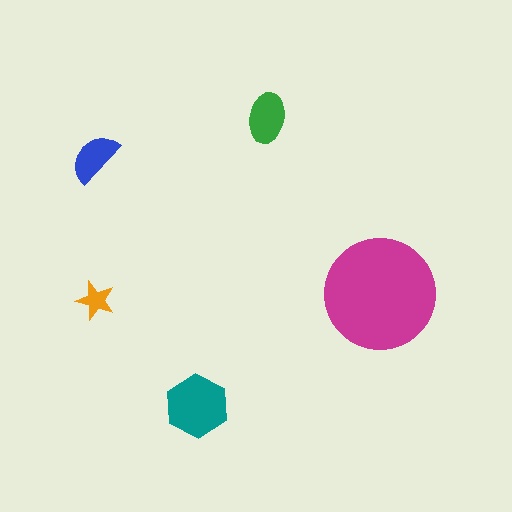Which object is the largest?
The magenta circle.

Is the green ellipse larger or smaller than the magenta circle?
Smaller.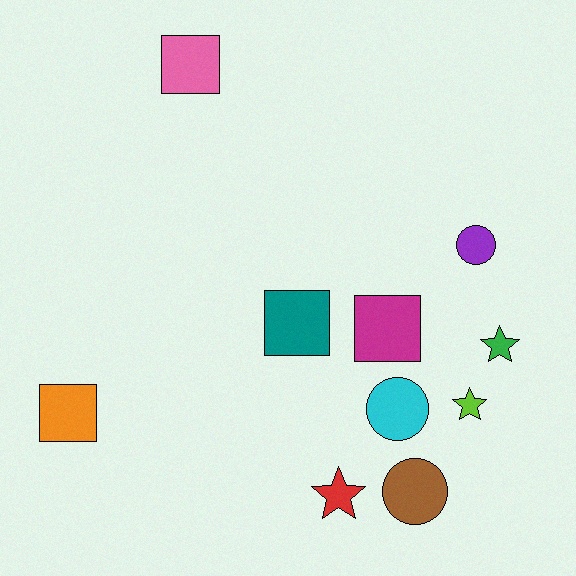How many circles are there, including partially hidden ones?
There are 3 circles.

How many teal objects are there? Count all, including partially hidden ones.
There is 1 teal object.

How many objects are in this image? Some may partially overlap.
There are 10 objects.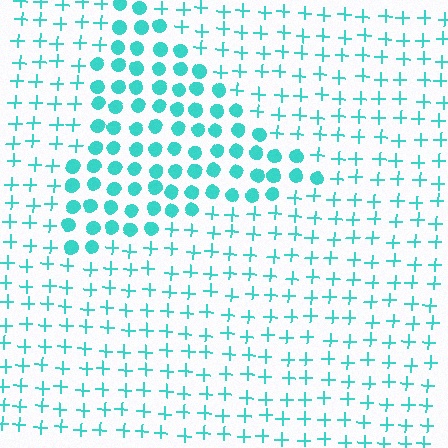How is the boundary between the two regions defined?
The boundary is defined by a change in element shape: circles inside vs. plus signs outside. All elements share the same color and spacing.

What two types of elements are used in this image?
The image uses circles inside the triangle region and plus signs outside it.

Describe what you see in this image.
The image is filled with small cyan elements arranged in a uniform grid. A triangle-shaped region contains circles, while the surrounding area contains plus signs. The boundary is defined purely by the change in element shape.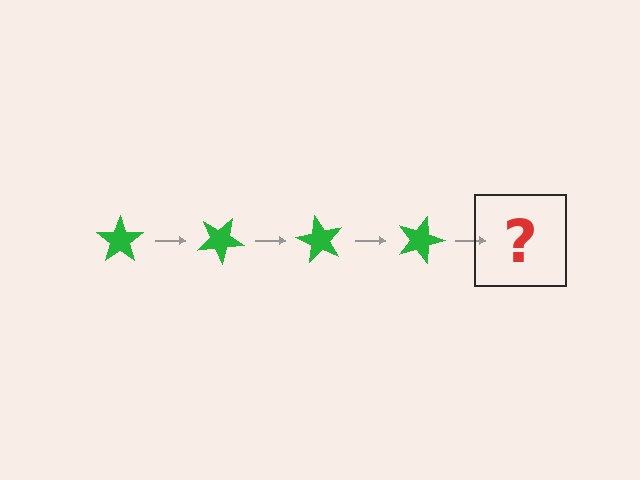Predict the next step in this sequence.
The next step is a green star rotated 120 degrees.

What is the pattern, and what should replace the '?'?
The pattern is that the star rotates 30 degrees each step. The '?' should be a green star rotated 120 degrees.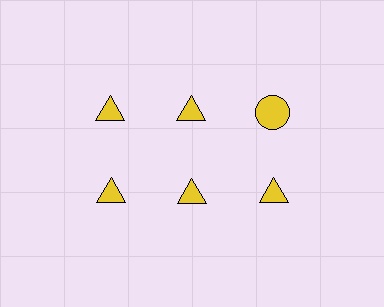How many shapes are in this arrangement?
There are 6 shapes arranged in a grid pattern.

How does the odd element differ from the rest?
It has a different shape: circle instead of triangle.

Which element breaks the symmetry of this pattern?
The yellow circle in the top row, center column breaks the symmetry. All other shapes are yellow triangles.